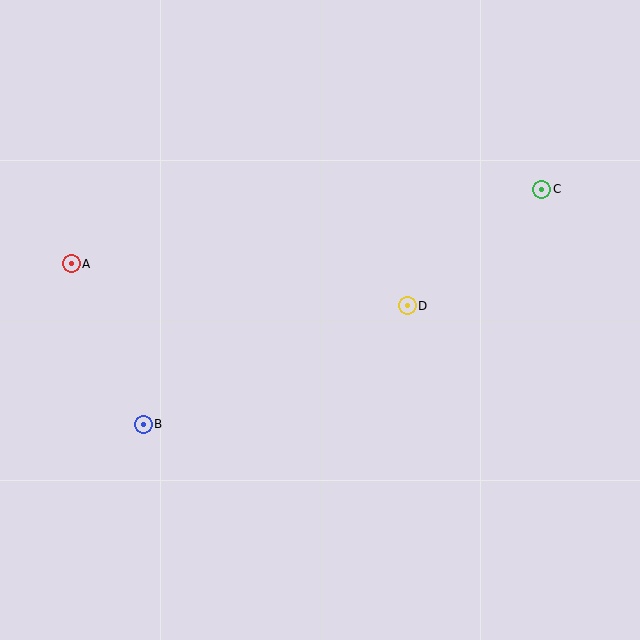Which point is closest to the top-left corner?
Point A is closest to the top-left corner.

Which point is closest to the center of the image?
Point D at (407, 306) is closest to the center.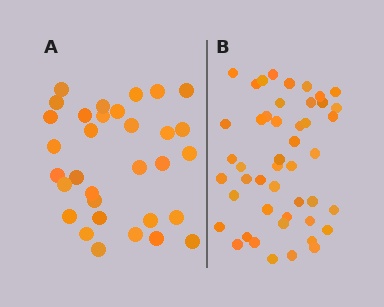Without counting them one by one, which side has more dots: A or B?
Region B (the right region) has more dots.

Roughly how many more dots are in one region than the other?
Region B has approximately 15 more dots than region A.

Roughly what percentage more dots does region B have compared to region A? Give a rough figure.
About 45% more.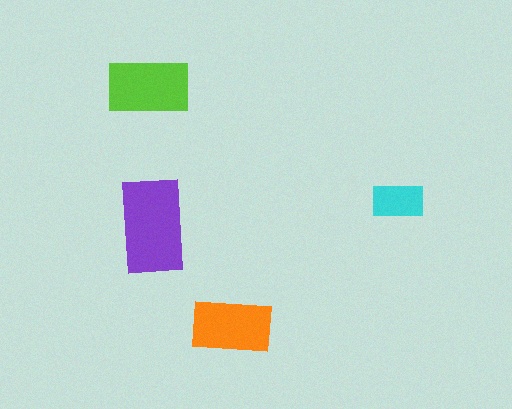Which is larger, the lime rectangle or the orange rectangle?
The lime one.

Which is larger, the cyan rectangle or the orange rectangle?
The orange one.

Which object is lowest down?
The orange rectangle is bottommost.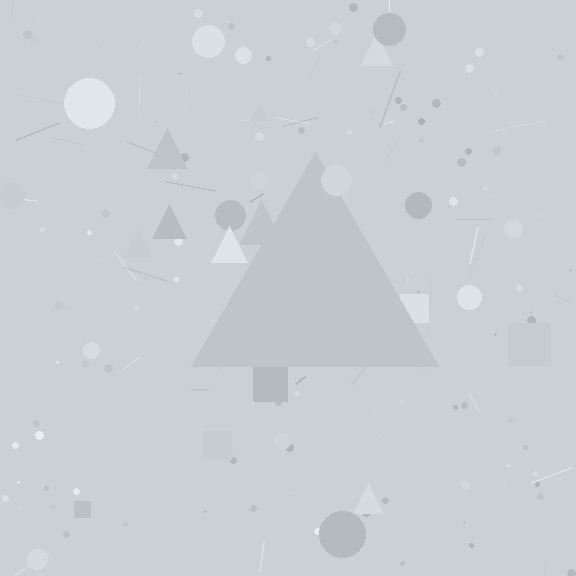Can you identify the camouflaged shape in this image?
The camouflaged shape is a triangle.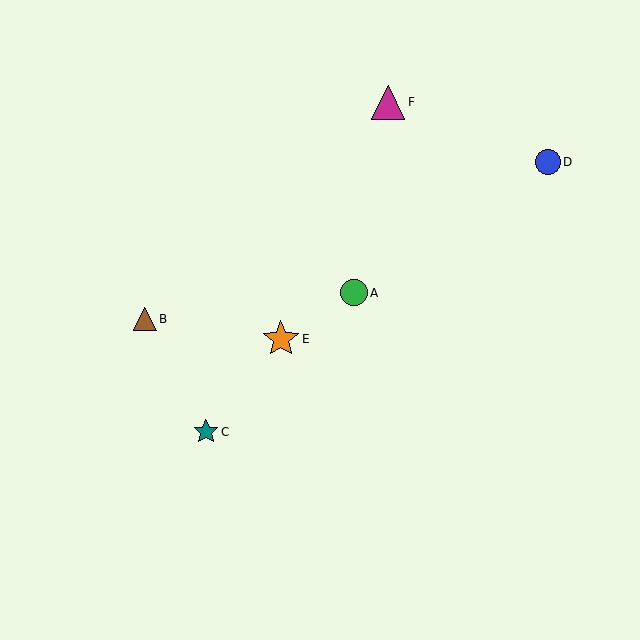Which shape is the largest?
The orange star (labeled E) is the largest.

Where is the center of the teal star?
The center of the teal star is at (206, 432).